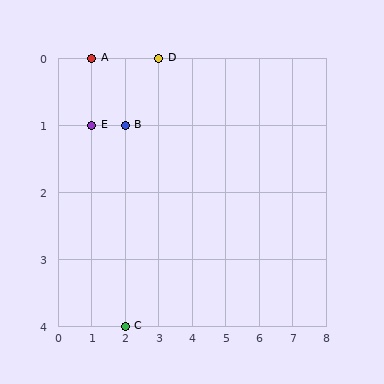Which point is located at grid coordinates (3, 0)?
Point D is at (3, 0).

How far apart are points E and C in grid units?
Points E and C are 1 column and 3 rows apart (about 3.2 grid units diagonally).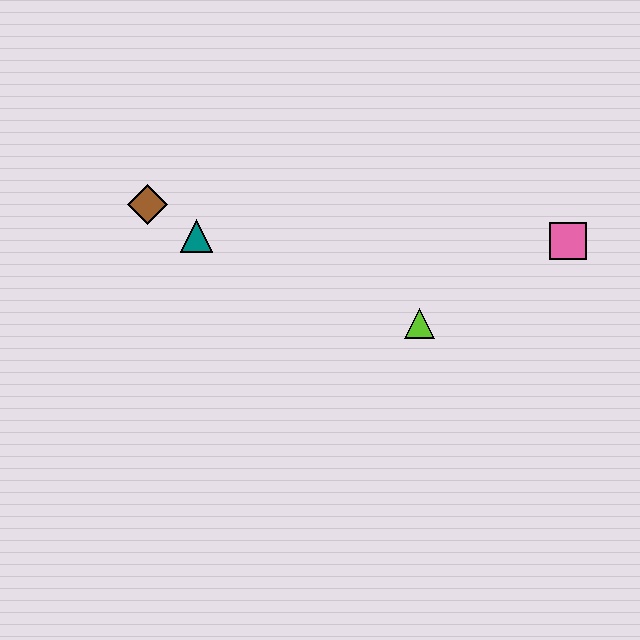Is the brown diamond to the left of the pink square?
Yes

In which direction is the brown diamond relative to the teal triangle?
The brown diamond is to the left of the teal triangle.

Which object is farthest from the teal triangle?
The pink square is farthest from the teal triangle.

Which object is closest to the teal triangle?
The brown diamond is closest to the teal triangle.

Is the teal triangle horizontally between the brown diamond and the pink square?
Yes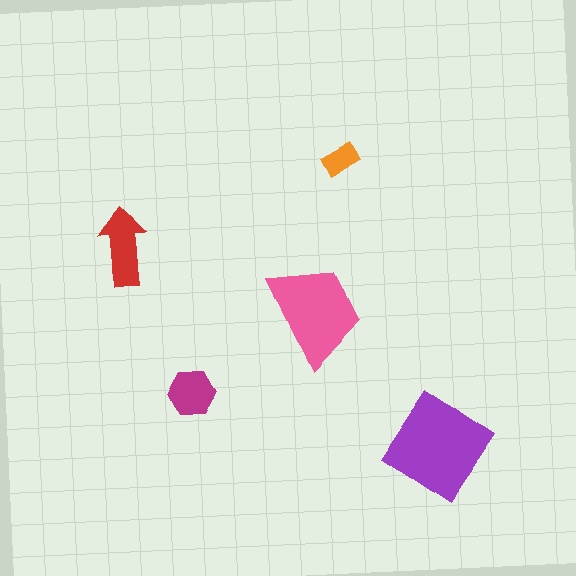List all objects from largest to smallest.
The purple diamond, the pink trapezoid, the red arrow, the magenta hexagon, the orange rectangle.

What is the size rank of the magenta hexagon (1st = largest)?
4th.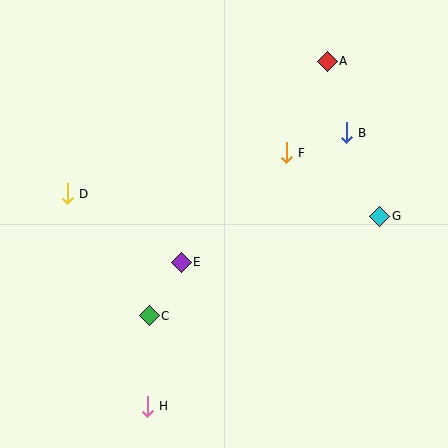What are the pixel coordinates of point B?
Point B is at (346, 133).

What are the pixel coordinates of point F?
Point F is at (286, 153).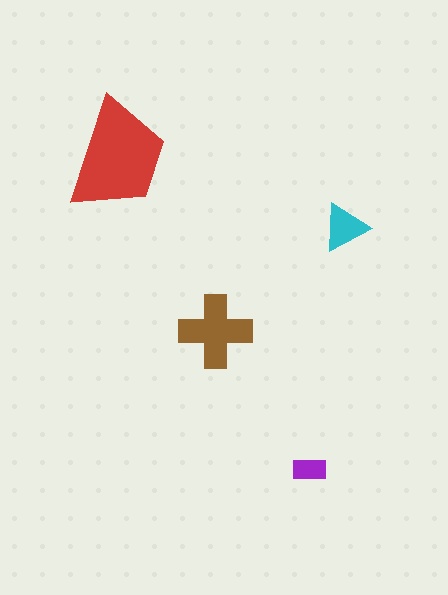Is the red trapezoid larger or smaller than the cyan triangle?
Larger.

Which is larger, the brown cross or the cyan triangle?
The brown cross.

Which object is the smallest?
The purple rectangle.